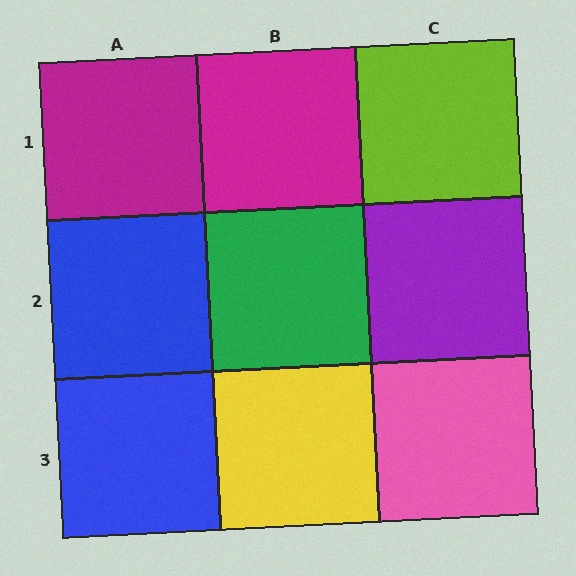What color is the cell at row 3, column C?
Pink.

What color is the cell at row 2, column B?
Green.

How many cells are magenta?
2 cells are magenta.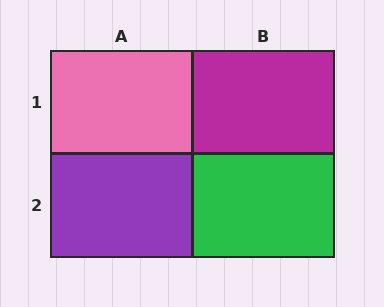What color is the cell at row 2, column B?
Green.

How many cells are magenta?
1 cell is magenta.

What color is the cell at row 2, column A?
Purple.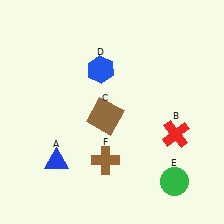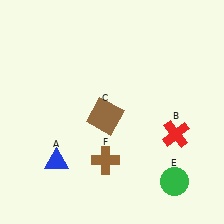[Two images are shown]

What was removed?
The blue hexagon (D) was removed in Image 2.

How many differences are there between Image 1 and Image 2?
There is 1 difference between the two images.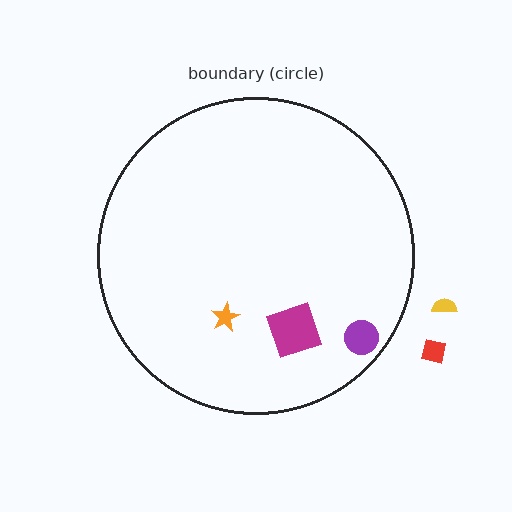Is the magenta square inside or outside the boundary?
Inside.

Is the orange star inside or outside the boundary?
Inside.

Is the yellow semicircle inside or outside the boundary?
Outside.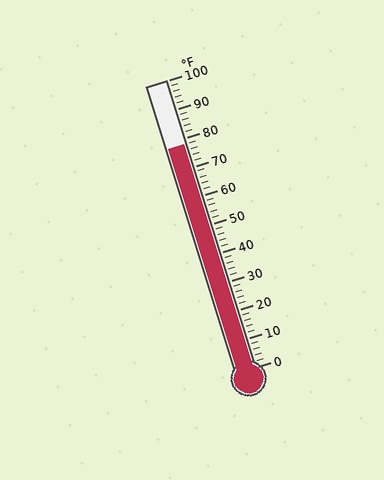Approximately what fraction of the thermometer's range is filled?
The thermometer is filled to approximately 80% of its range.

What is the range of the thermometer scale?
The thermometer scale ranges from 0°F to 100°F.